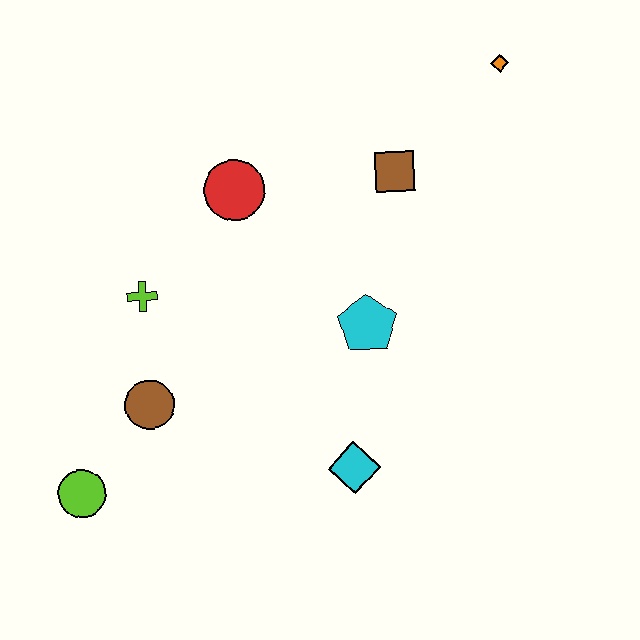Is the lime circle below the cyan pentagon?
Yes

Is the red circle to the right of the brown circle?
Yes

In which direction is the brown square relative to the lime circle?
The brown square is to the right of the lime circle.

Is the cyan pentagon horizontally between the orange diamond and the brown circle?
Yes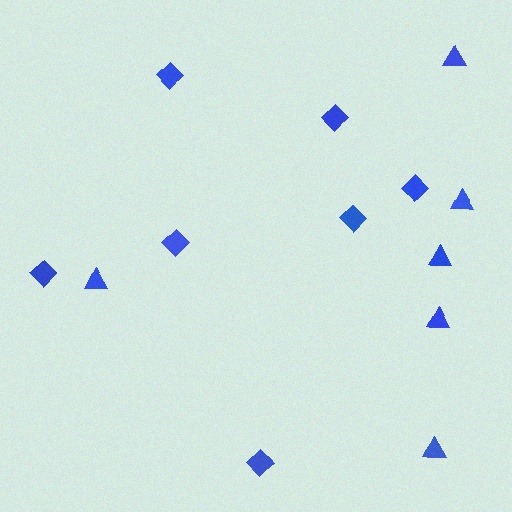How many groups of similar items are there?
There are 2 groups: one group of triangles (6) and one group of diamonds (7).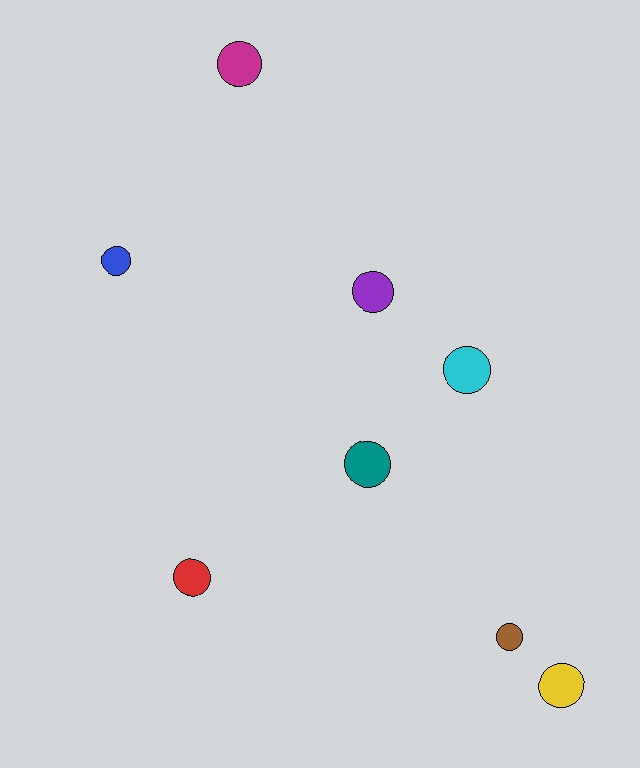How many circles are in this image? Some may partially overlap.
There are 8 circles.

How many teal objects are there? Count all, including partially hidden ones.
There is 1 teal object.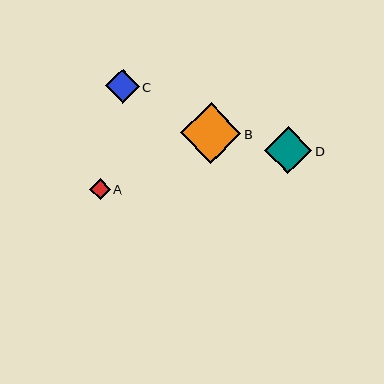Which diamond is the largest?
Diamond B is the largest with a size of approximately 61 pixels.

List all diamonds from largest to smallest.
From largest to smallest: B, D, C, A.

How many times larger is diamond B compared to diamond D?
Diamond B is approximately 1.3 times the size of diamond D.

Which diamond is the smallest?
Diamond A is the smallest with a size of approximately 20 pixels.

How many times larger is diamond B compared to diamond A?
Diamond B is approximately 3.0 times the size of diamond A.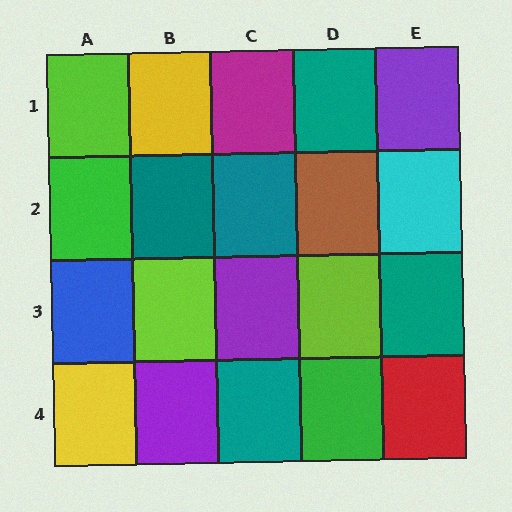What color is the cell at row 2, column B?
Teal.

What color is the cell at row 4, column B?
Purple.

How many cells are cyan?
1 cell is cyan.